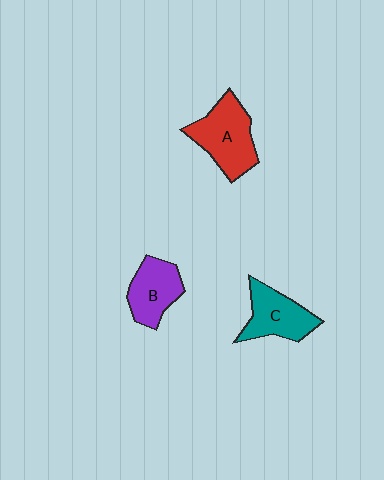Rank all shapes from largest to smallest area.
From largest to smallest: A (red), C (teal), B (purple).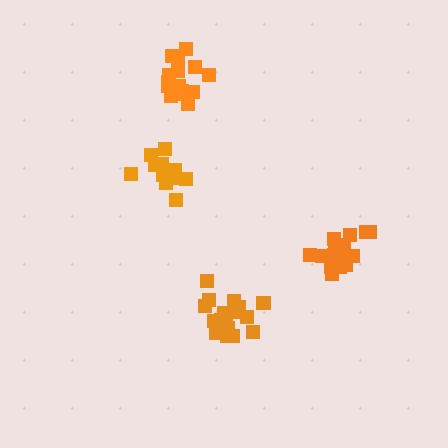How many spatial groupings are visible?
There are 4 spatial groupings.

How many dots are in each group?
Group 1: 16 dots, Group 2: 15 dots, Group 3: 18 dots, Group 4: 18 dots (67 total).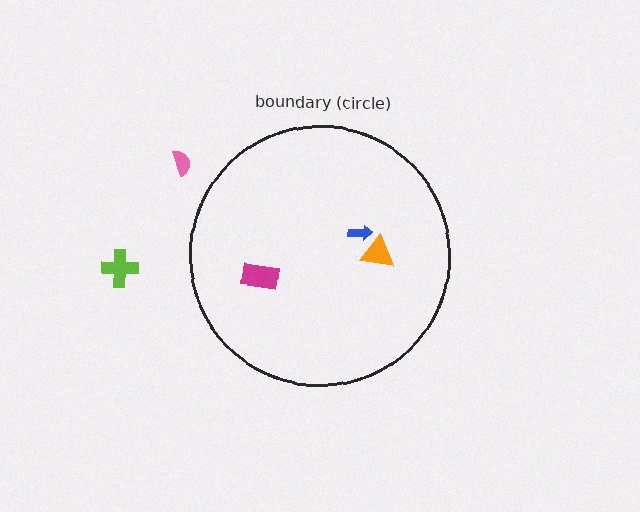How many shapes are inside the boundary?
3 inside, 2 outside.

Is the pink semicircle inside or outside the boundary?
Outside.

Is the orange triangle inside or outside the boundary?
Inside.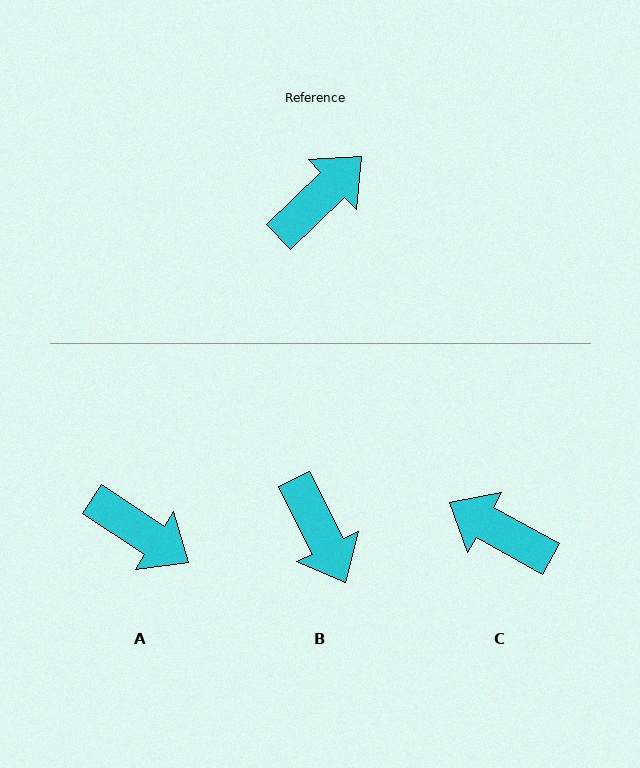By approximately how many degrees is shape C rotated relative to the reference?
Approximately 107 degrees counter-clockwise.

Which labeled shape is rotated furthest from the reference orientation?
B, about 108 degrees away.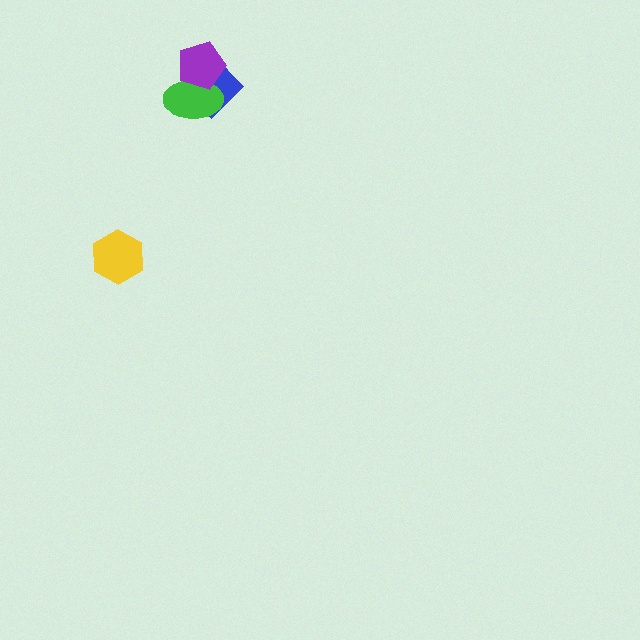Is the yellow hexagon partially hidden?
No, no other shape covers it.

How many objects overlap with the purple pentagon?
2 objects overlap with the purple pentagon.